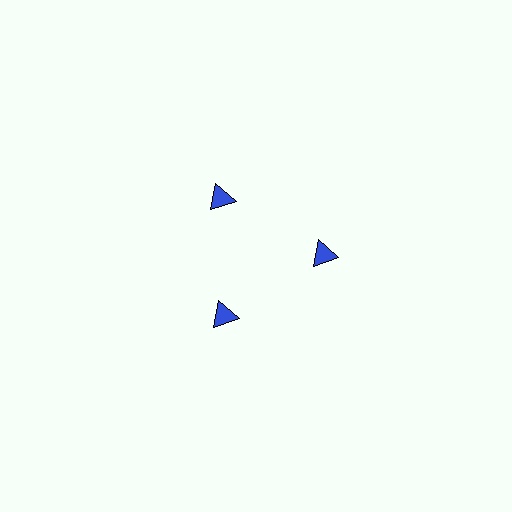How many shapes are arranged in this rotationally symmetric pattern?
There are 3 shapes, arranged in 3 groups of 1.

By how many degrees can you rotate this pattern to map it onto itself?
The pattern maps onto itself every 120 degrees of rotation.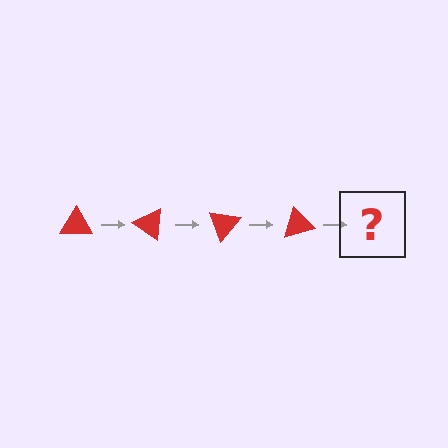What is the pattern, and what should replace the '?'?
The pattern is that the triangle rotates 35 degrees each step. The '?' should be a red triangle rotated 140 degrees.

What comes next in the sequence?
The next element should be a red triangle rotated 140 degrees.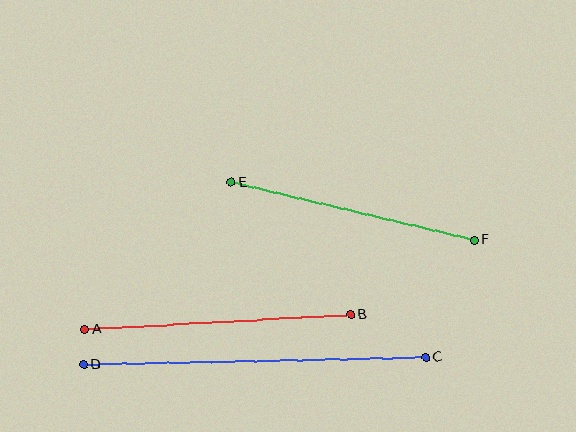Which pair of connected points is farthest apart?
Points C and D are farthest apart.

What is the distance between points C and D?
The distance is approximately 342 pixels.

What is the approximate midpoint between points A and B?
The midpoint is at approximately (218, 322) pixels.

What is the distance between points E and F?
The distance is approximately 250 pixels.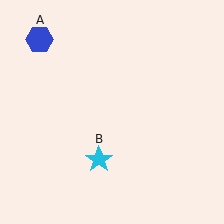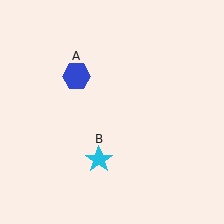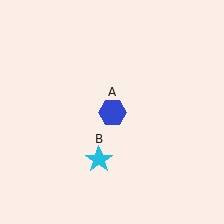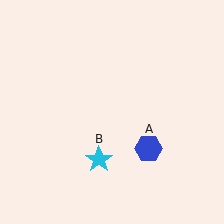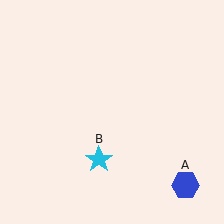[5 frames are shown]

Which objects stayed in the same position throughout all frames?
Cyan star (object B) remained stationary.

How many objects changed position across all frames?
1 object changed position: blue hexagon (object A).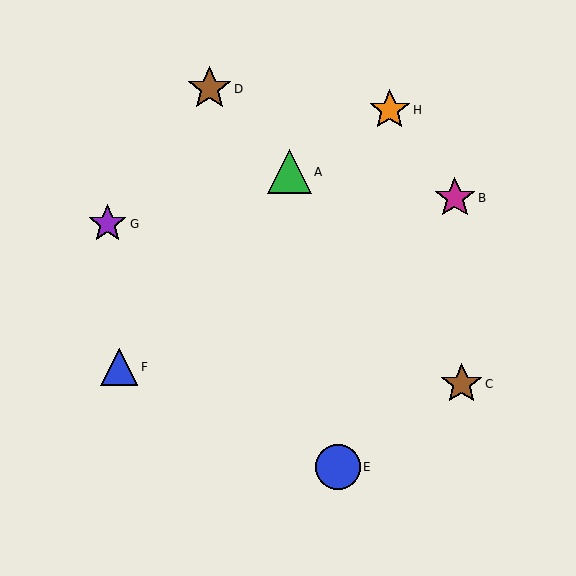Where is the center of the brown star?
The center of the brown star is at (462, 384).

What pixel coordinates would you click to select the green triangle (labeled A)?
Click at (289, 172) to select the green triangle A.